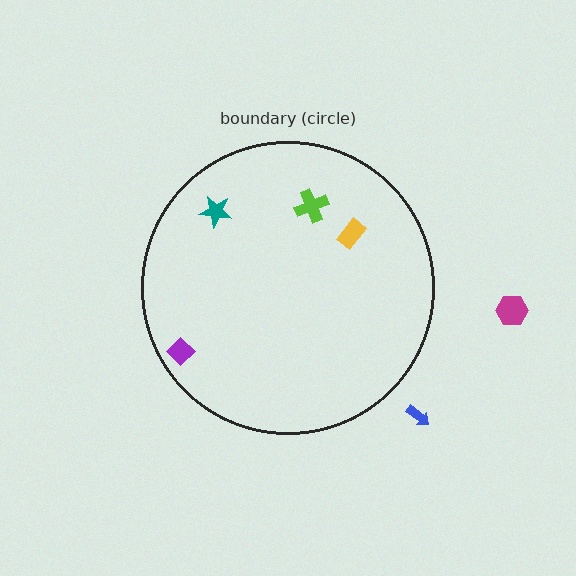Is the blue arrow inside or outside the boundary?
Outside.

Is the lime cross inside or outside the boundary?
Inside.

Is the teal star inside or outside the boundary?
Inside.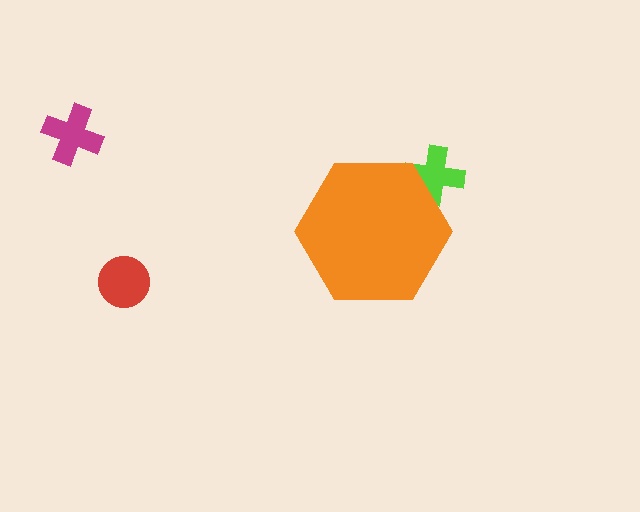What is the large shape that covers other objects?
An orange hexagon.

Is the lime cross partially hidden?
Yes, the lime cross is partially hidden behind the orange hexagon.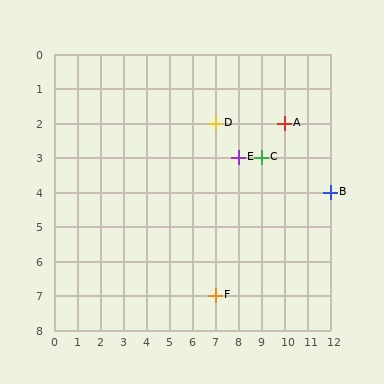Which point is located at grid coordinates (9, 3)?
Point C is at (9, 3).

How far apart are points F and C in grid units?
Points F and C are 2 columns and 4 rows apart (about 4.5 grid units diagonally).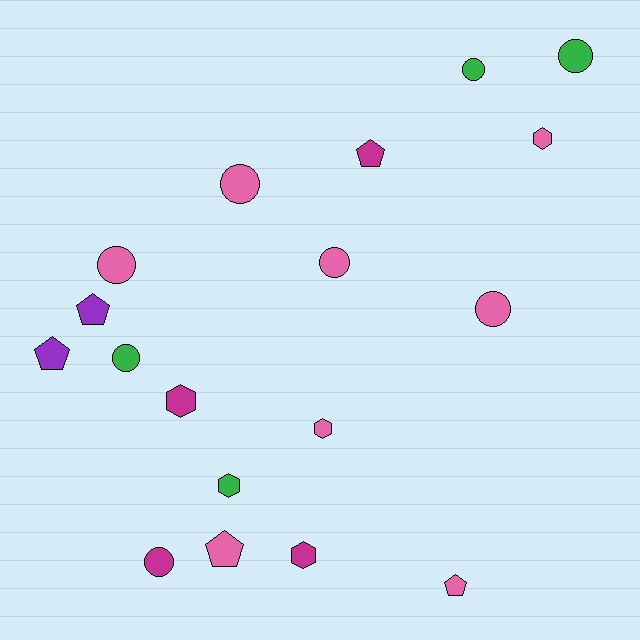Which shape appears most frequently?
Circle, with 8 objects.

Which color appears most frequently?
Pink, with 8 objects.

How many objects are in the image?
There are 18 objects.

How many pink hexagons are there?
There are 2 pink hexagons.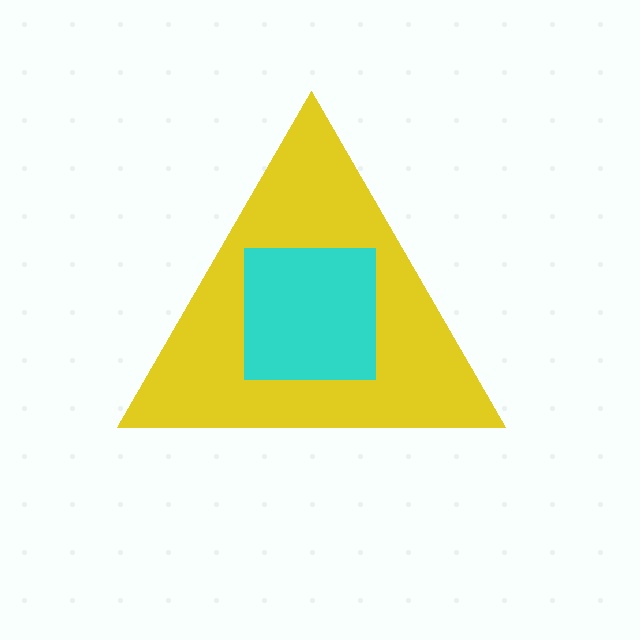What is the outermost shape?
The yellow triangle.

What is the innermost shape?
The cyan square.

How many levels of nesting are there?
2.